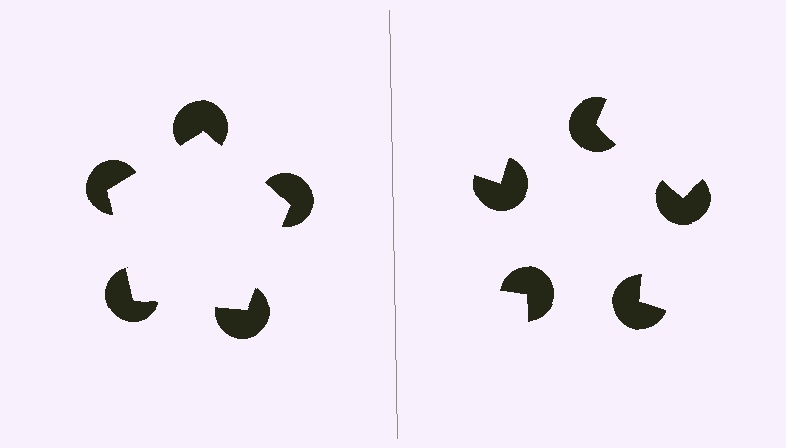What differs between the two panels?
The pac-man discs are positioned identically on both sides; only the wedge orientations differ. On the left they align to a pentagon; on the right they are misaligned.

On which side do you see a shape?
An illusory pentagon appears on the left side. On the right side the wedge cuts are rotated, so no coherent shape forms.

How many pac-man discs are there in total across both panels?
10 — 5 on each side.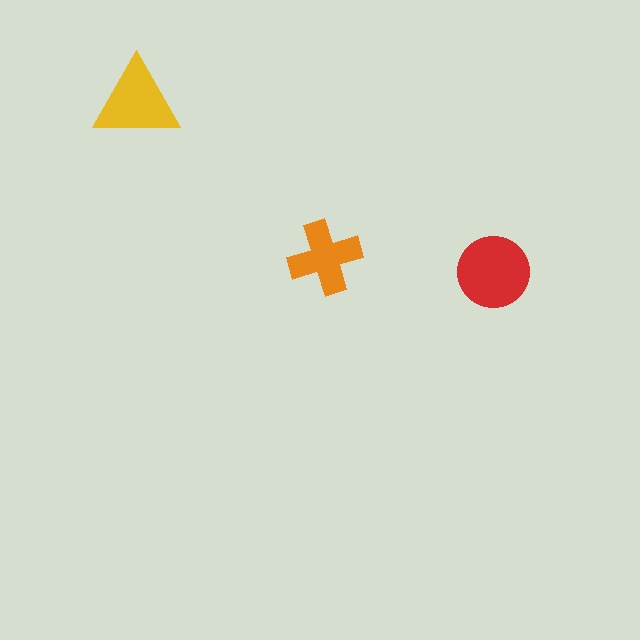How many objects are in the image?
There are 3 objects in the image.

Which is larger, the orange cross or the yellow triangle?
The yellow triangle.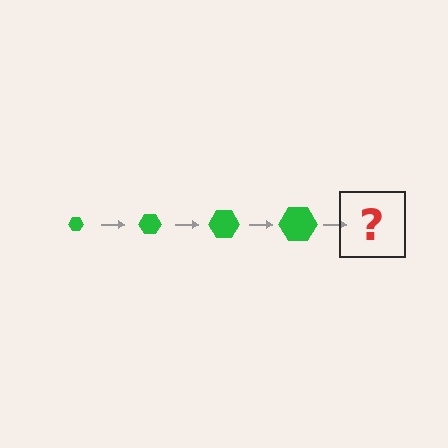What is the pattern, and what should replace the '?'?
The pattern is that the hexagon gets progressively larger each step. The '?' should be a green hexagon, larger than the previous one.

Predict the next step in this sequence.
The next step is a green hexagon, larger than the previous one.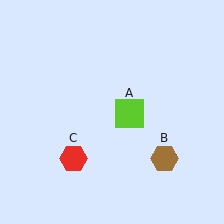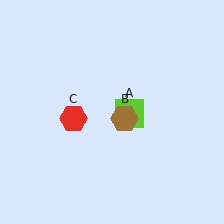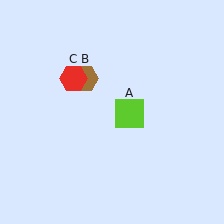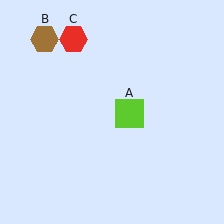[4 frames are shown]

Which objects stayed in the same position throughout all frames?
Lime square (object A) remained stationary.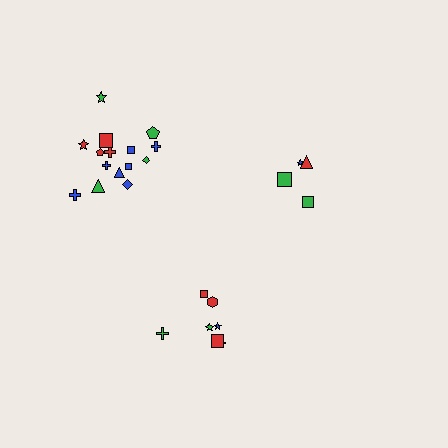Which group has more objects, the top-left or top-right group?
The top-left group.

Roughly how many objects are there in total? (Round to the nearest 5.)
Roughly 25 objects in total.